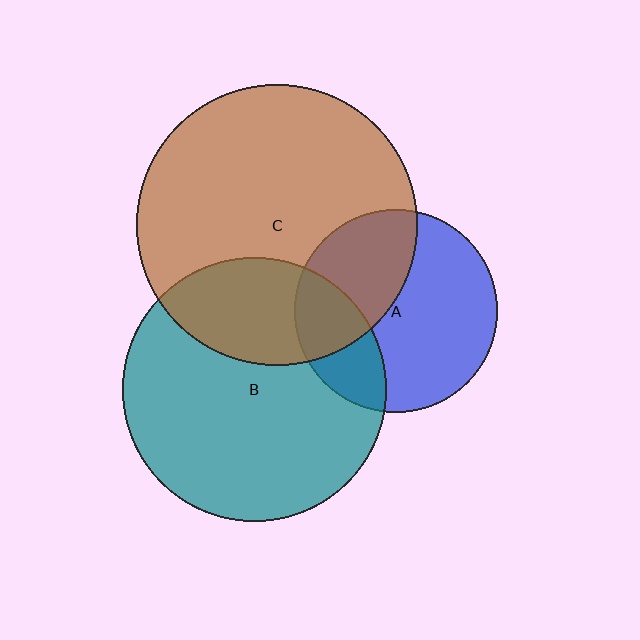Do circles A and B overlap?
Yes.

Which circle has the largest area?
Circle C (brown).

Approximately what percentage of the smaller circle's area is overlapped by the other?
Approximately 25%.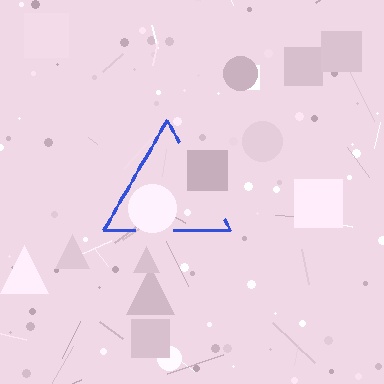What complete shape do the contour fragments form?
The contour fragments form a triangle.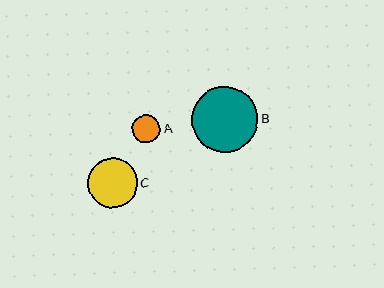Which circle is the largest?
Circle B is the largest with a size of approximately 66 pixels.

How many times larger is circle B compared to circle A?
Circle B is approximately 2.4 times the size of circle A.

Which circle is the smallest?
Circle A is the smallest with a size of approximately 28 pixels.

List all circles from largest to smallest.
From largest to smallest: B, C, A.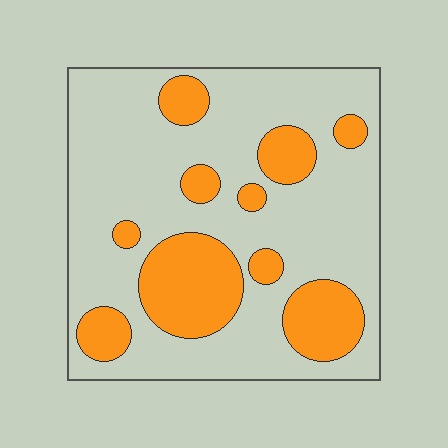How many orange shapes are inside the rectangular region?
10.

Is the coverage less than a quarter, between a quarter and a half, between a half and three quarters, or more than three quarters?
Between a quarter and a half.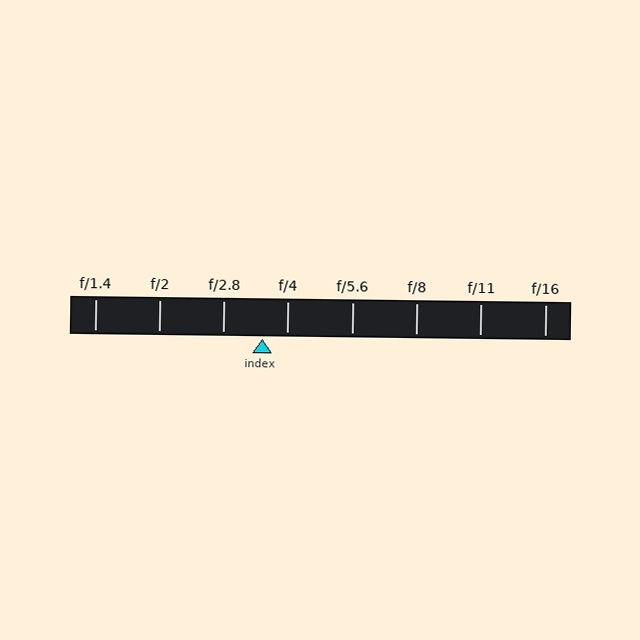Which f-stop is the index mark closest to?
The index mark is closest to f/4.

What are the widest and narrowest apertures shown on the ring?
The widest aperture shown is f/1.4 and the narrowest is f/16.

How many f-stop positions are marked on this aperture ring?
There are 8 f-stop positions marked.